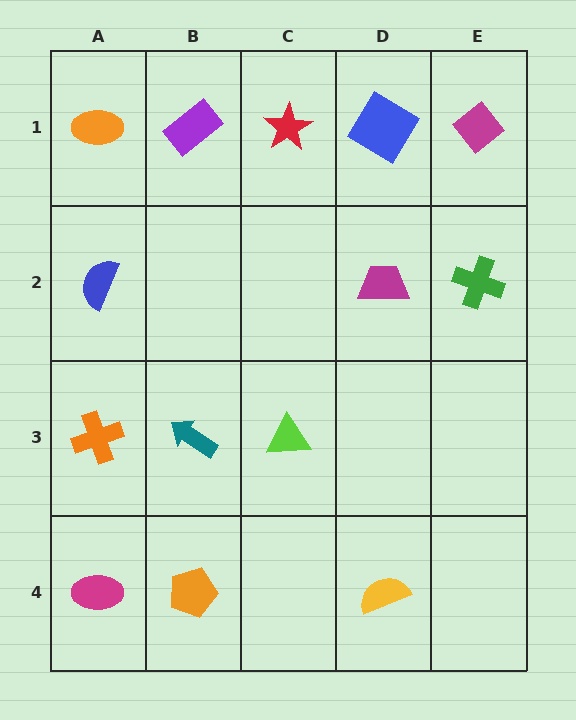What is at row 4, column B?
An orange pentagon.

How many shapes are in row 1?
5 shapes.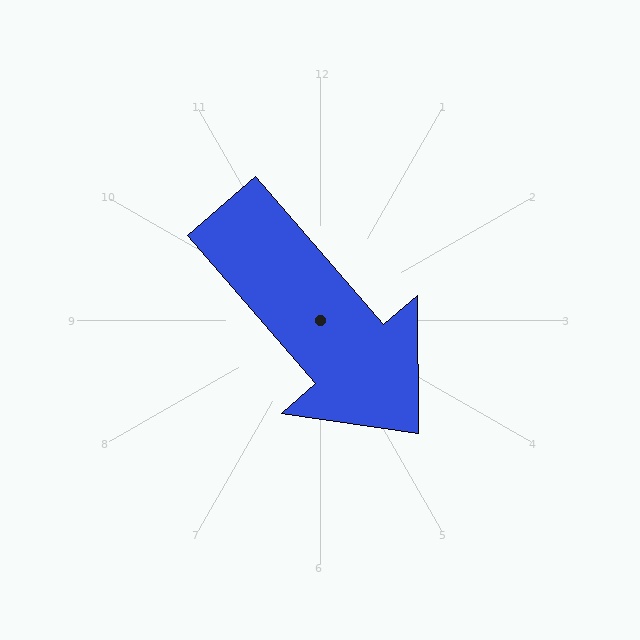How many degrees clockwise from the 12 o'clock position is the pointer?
Approximately 139 degrees.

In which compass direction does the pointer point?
Southeast.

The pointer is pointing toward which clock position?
Roughly 5 o'clock.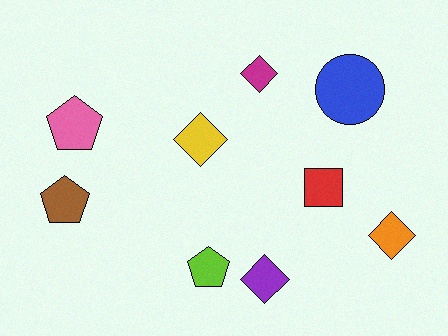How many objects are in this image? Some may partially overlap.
There are 9 objects.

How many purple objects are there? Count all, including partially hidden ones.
There is 1 purple object.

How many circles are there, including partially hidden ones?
There is 1 circle.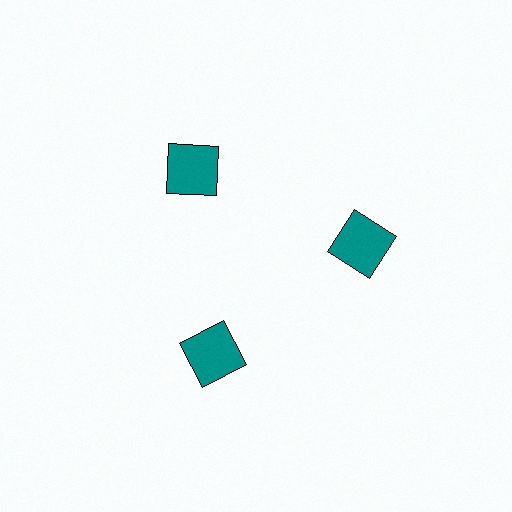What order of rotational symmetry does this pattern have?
This pattern has 3-fold rotational symmetry.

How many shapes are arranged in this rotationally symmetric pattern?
There are 3 shapes, arranged in 3 groups of 1.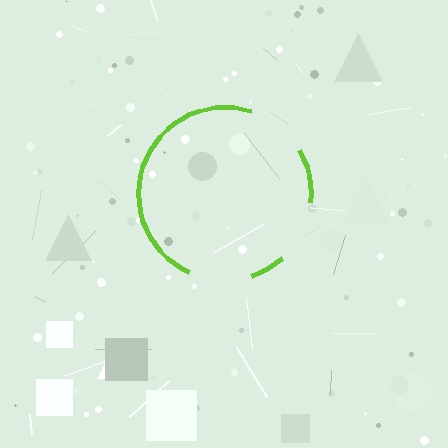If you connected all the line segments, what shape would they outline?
They would outline a circle.